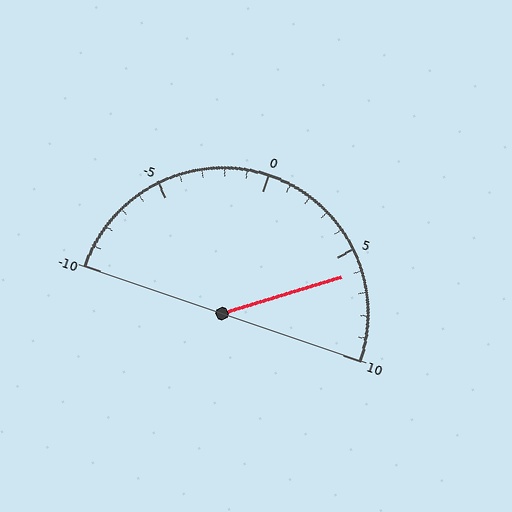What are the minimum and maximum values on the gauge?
The gauge ranges from -10 to 10.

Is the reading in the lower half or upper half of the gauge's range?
The reading is in the upper half of the range (-10 to 10).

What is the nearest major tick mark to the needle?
The nearest major tick mark is 5.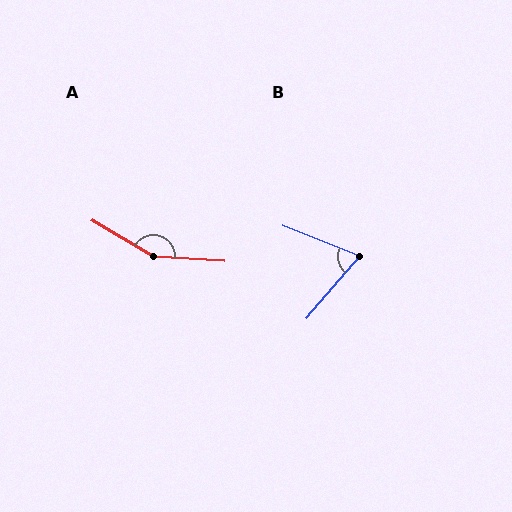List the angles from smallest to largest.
B (71°), A (153°).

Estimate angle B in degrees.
Approximately 71 degrees.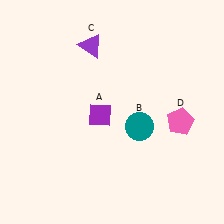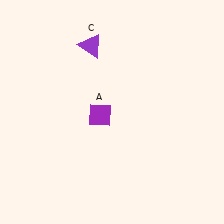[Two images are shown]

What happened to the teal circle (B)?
The teal circle (B) was removed in Image 2. It was in the bottom-right area of Image 1.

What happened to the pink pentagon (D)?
The pink pentagon (D) was removed in Image 2. It was in the bottom-right area of Image 1.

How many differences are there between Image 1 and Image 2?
There are 2 differences between the two images.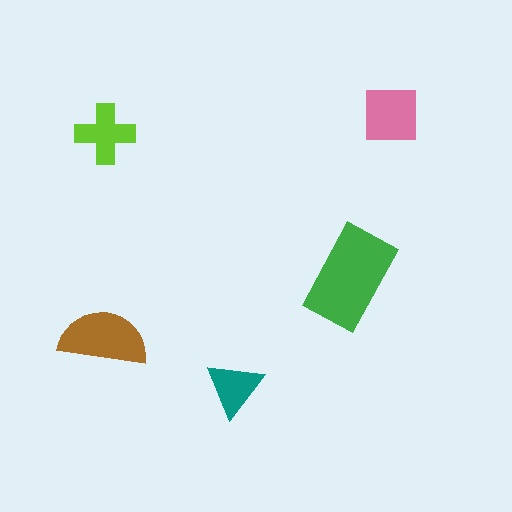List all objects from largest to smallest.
The green rectangle, the brown semicircle, the pink square, the lime cross, the teal triangle.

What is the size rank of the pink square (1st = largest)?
3rd.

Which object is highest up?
The pink square is topmost.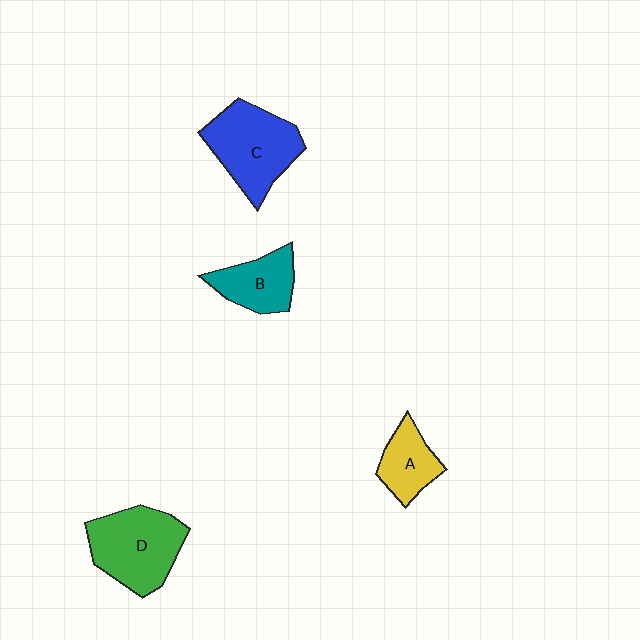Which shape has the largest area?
Shape C (blue).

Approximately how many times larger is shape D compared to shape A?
Approximately 1.8 times.